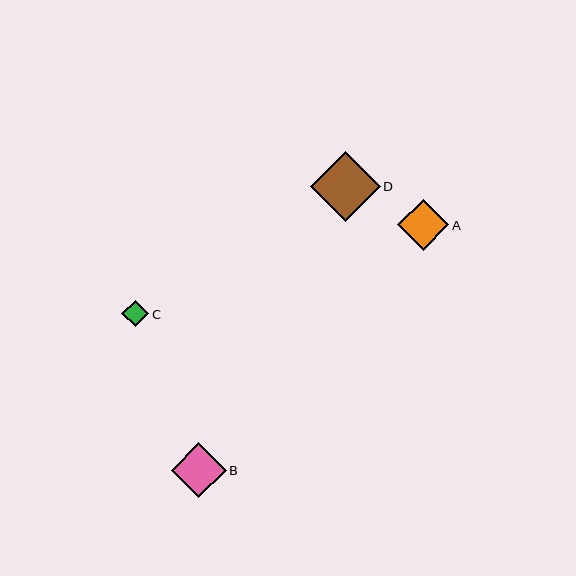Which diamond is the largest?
Diamond D is the largest with a size of approximately 70 pixels.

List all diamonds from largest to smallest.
From largest to smallest: D, B, A, C.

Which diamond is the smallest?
Diamond C is the smallest with a size of approximately 27 pixels.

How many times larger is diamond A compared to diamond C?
Diamond A is approximately 1.9 times the size of diamond C.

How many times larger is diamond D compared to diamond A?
Diamond D is approximately 1.4 times the size of diamond A.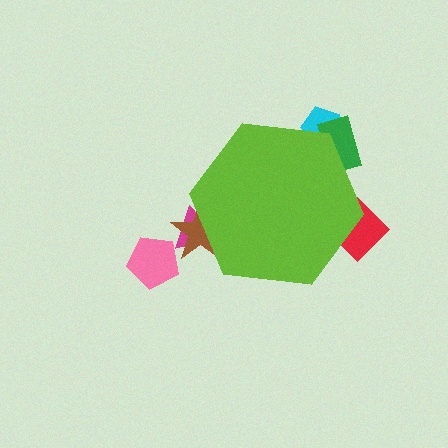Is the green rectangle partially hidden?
Yes, the green rectangle is partially hidden behind the lime hexagon.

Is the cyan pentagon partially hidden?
Yes, the cyan pentagon is partially hidden behind the lime hexagon.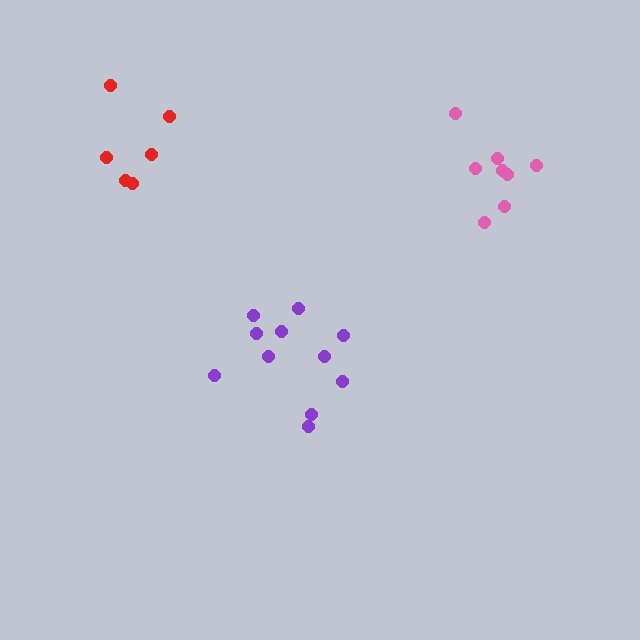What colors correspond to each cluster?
The clusters are colored: pink, red, purple.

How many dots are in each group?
Group 1: 8 dots, Group 2: 6 dots, Group 3: 11 dots (25 total).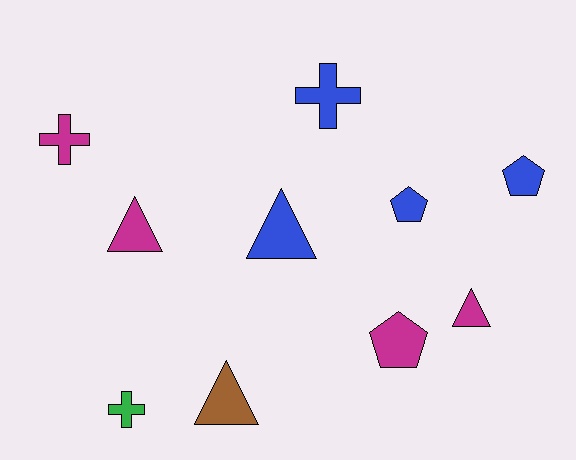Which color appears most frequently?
Blue, with 4 objects.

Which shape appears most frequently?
Triangle, with 4 objects.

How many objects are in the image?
There are 10 objects.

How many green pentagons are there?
There are no green pentagons.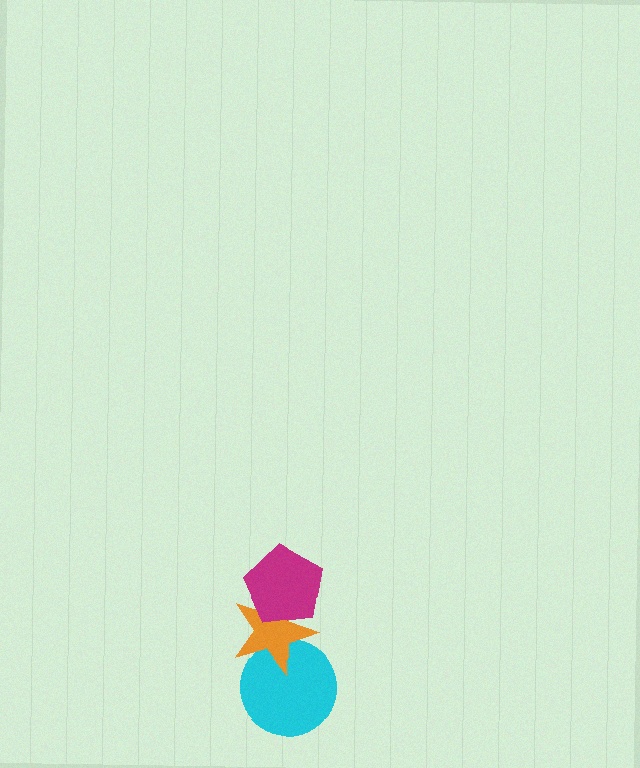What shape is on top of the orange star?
The magenta pentagon is on top of the orange star.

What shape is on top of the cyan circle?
The orange star is on top of the cyan circle.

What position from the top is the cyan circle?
The cyan circle is 3rd from the top.